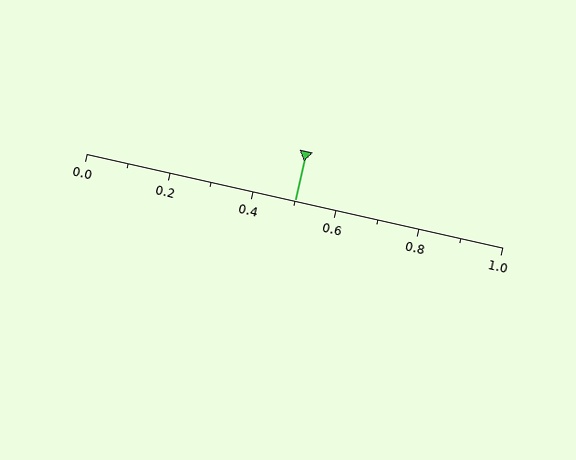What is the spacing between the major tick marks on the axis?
The major ticks are spaced 0.2 apart.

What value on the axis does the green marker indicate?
The marker indicates approximately 0.5.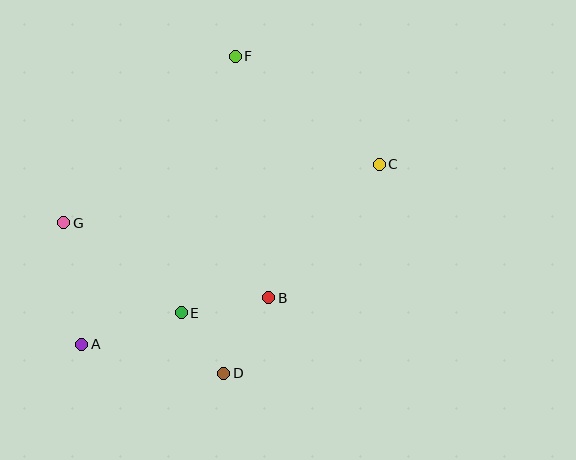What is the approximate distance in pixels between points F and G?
The distance between F and G is approximately 239 pixels.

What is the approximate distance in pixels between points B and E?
The distance between B and E is approximately 89 pixels.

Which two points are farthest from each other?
Points A and C are farthest from each other.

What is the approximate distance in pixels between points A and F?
The distance between A and F is approximately 326 pixels.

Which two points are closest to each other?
Points D and E are closest to each other.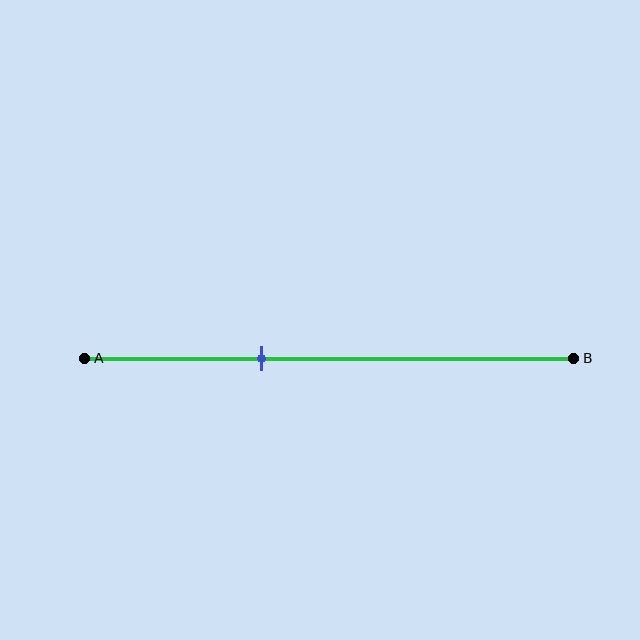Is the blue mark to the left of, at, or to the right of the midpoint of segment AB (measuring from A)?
The blue mark is to the left of the midpoint of segment AB.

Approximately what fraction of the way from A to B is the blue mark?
The blue mark is approximately 35% of the way from A to B.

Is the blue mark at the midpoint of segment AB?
No, the mark is at about 35% from A, not at the 50% midpoint.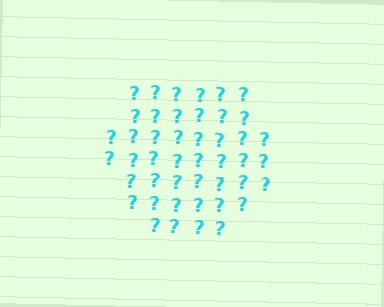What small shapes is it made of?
It is made of small question marks.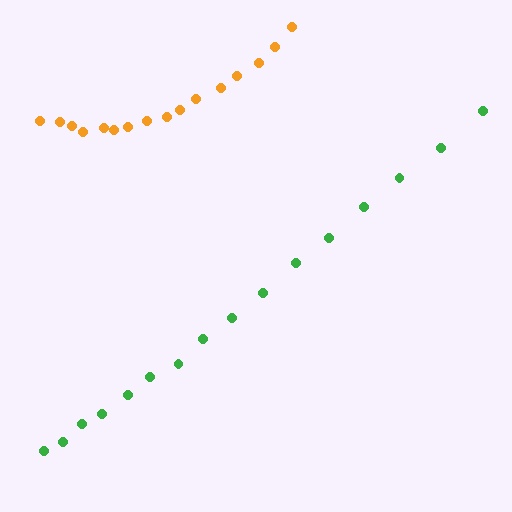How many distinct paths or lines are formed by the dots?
There are 2 distinct paths.